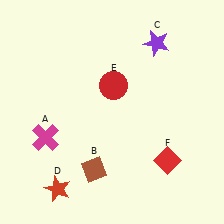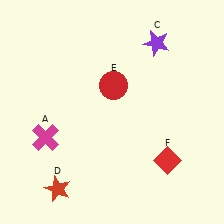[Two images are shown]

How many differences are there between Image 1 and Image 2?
There is 1 difference between the two images.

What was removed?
The brown diamond (B) was removed in Image 2.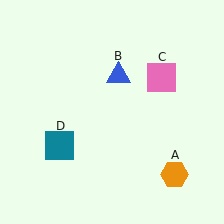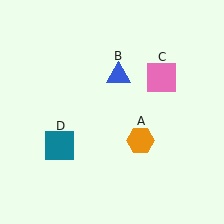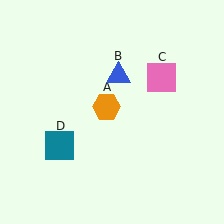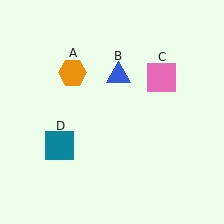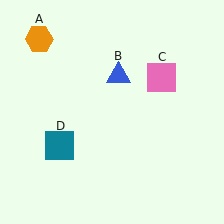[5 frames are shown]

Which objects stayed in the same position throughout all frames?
Blue triangle (object B) and pink square (object C) and teal square (object D) remained stationary.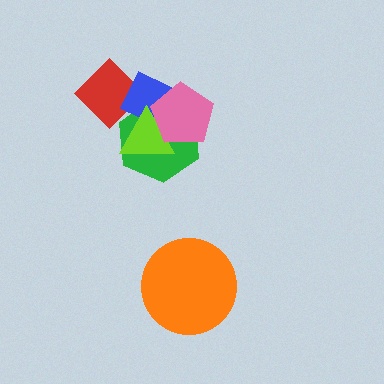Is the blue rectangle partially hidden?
Yes, it is partially covered by another shape.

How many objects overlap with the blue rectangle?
4 objects overlap with the blue rectangle.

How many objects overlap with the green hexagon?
4 objects overlap with the green hexagon.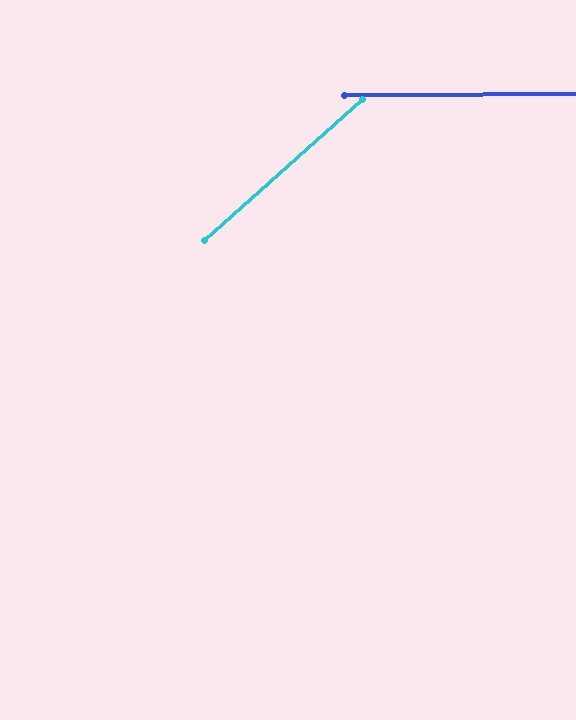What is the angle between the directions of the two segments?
Approximately 41 degrees.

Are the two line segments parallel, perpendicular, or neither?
Neither parallel nor perpendicular — they differ by about 41°.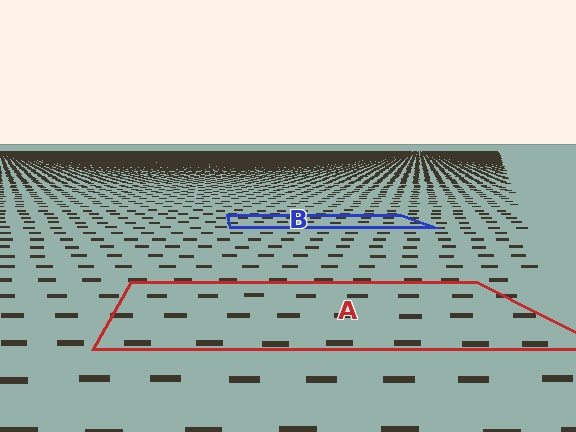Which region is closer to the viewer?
Region A is closer. The texture elements there are larger and more spread out.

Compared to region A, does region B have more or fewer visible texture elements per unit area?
Region B has more texture elements per unit area — they are packed more densely because it is farther away.